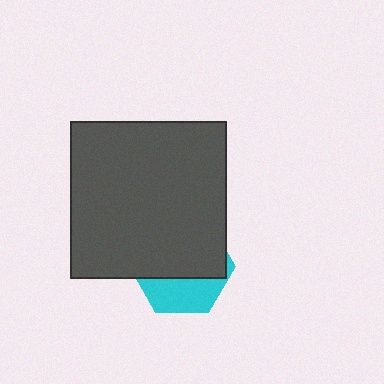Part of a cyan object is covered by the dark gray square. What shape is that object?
It is a hexagon.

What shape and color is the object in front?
The object in front is a dark gray square.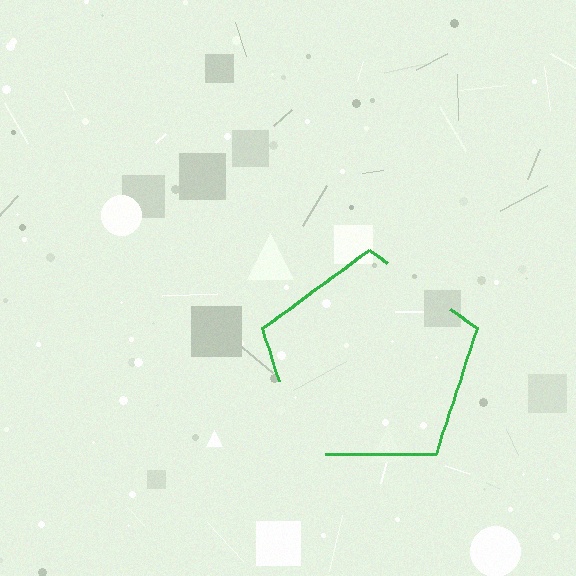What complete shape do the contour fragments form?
The contour fragments form a pentagon.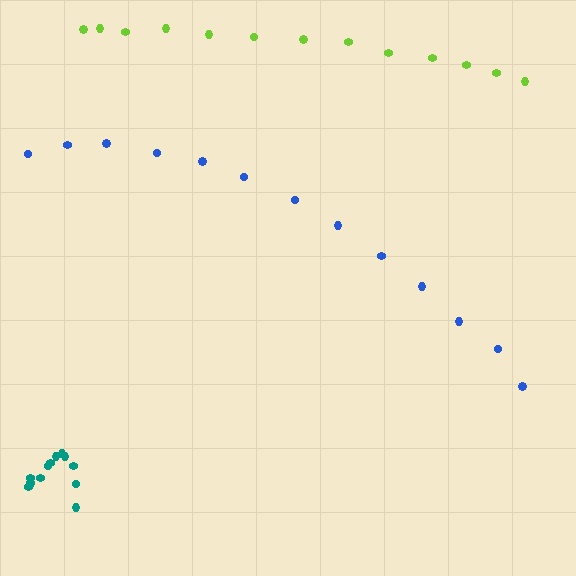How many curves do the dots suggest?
There are 3 distinct paths.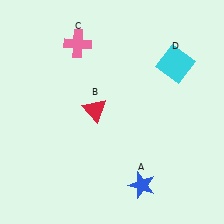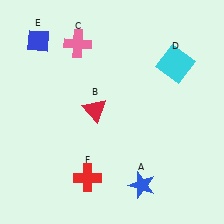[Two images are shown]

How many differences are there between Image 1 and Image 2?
There are 2 differences between the two images.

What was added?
A blue diamond (E), a red cross (F) were added in Image 2.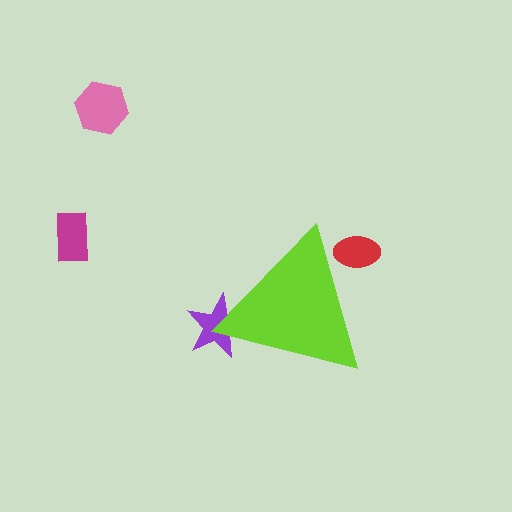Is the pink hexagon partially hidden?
No, the pink hexagon is fully visible.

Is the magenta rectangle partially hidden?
No, the magenta rectangle is fully visible.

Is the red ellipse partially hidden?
Yes, the red ellipse is partially hidden behind the lime triangle.